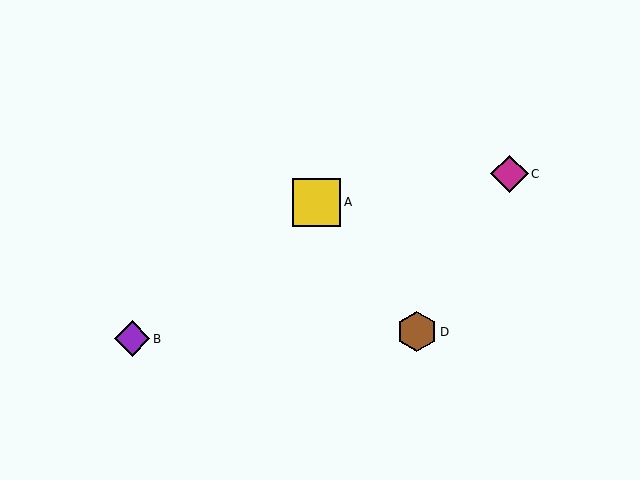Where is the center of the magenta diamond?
The center of the magenta diamond is at (510, 174).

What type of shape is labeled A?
Shape A is a yellow square.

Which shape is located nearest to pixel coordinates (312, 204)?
The yellow square (labeled A) at (317, 202) is nearest to that location.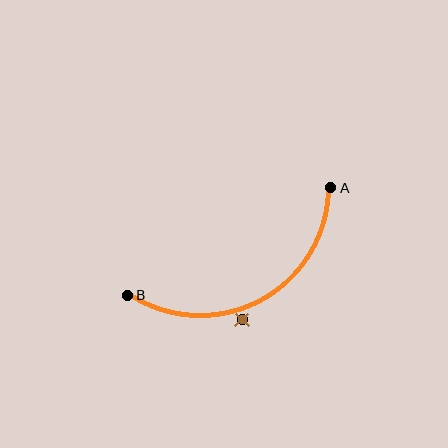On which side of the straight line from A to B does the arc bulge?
The arc bulges below the straight line connecting A and B.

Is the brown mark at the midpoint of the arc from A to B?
No — the brown mark does not lie on the arc at all. It sits slightly outside the curve.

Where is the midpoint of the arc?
The arc midpoint is the point on the curve farthest from the straight line joining A and B. It sits below that line.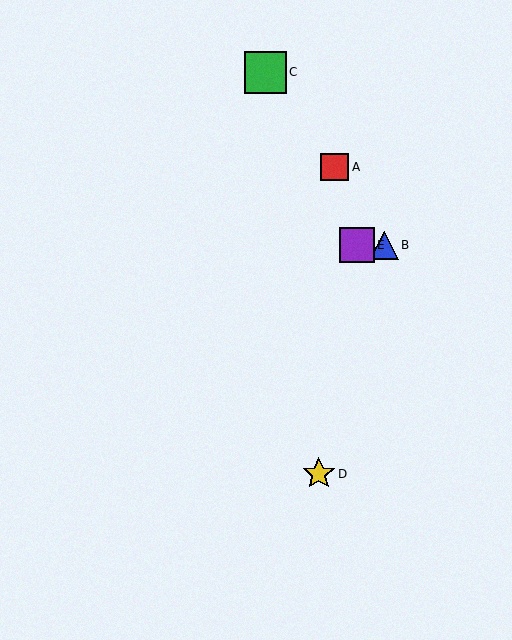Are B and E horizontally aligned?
Yes, both are at y≈245.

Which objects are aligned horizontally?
Objects B, E are aligned horizontally.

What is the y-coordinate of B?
Object B is at y≈245.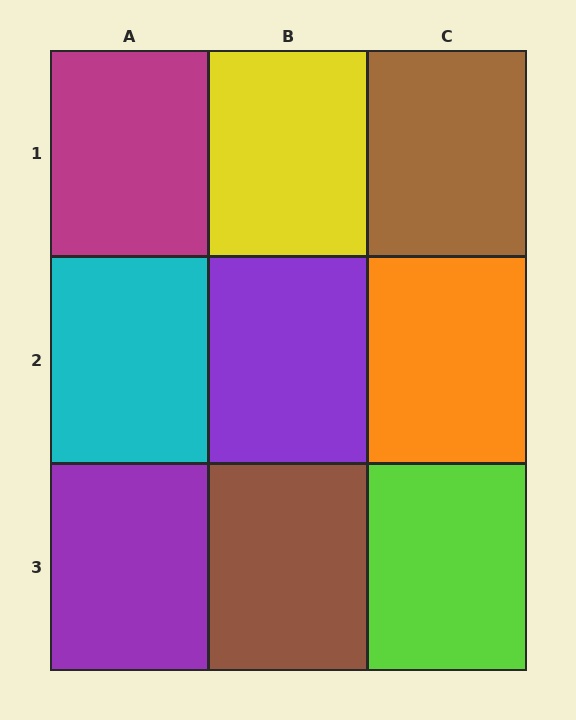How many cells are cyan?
1 cell is cyan.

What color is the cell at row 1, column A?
Magenta.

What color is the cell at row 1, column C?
Brown.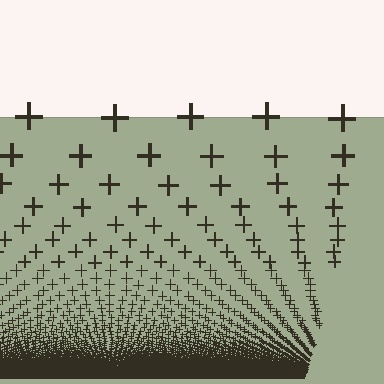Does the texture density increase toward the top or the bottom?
Density increases toward the bottom.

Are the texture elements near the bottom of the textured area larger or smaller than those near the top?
Smaller. The gradient is inverted — elements near the bottom are smaller and denser.